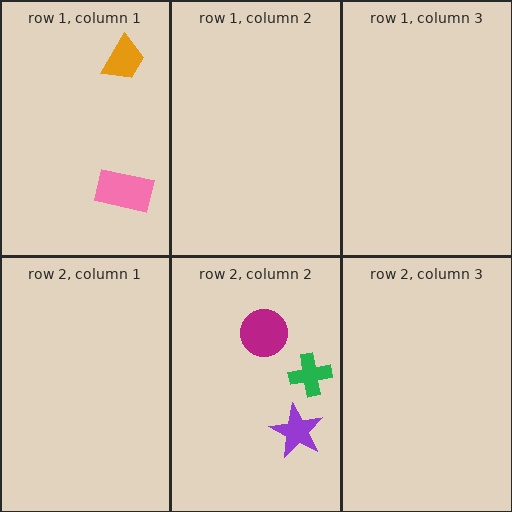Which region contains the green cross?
The row 2, column 2 region.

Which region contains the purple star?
The row 2, column 2 region.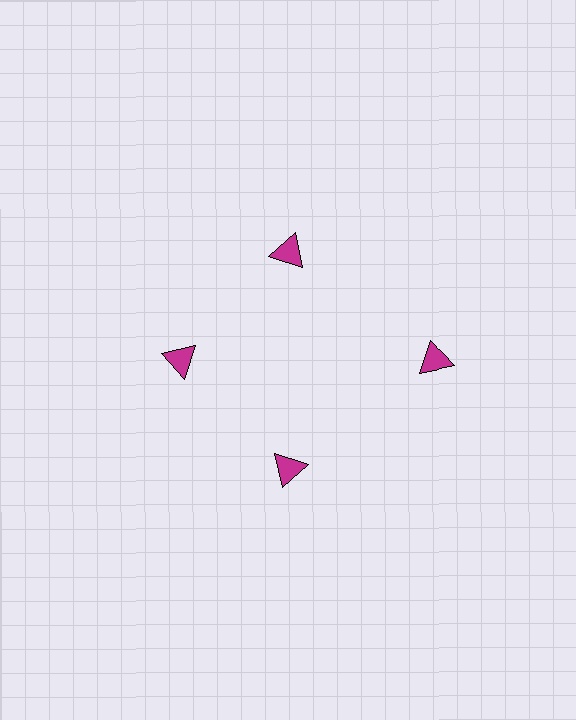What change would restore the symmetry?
The symmetry would be restored by moving it inward, back onto the ring so that all 4 triangles sit at equal angles and equal distance from the center.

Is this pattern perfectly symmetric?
No. The 4 magenta triangles are arranged in a ring, but one element near the 3 o'clock position is pushed outward from the center, breaking the 4-fold rotational symmetry.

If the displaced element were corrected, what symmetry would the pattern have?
It would have 4-fold rotational symmetry — the pattern would map onto itself every 90 degrees.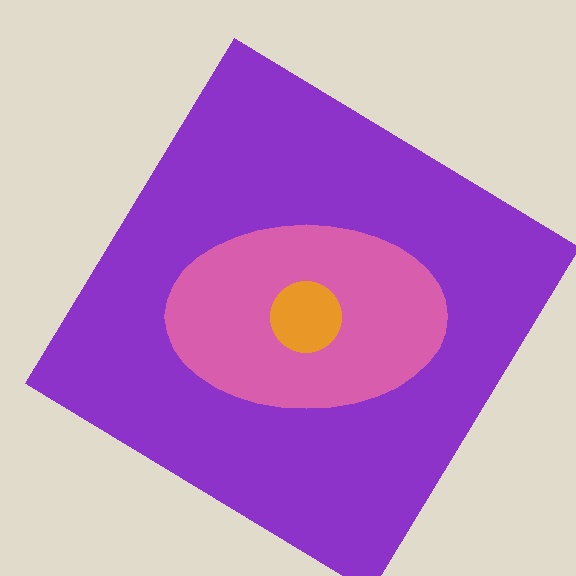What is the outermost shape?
The purple diamond.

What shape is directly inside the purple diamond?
The pink ellipse.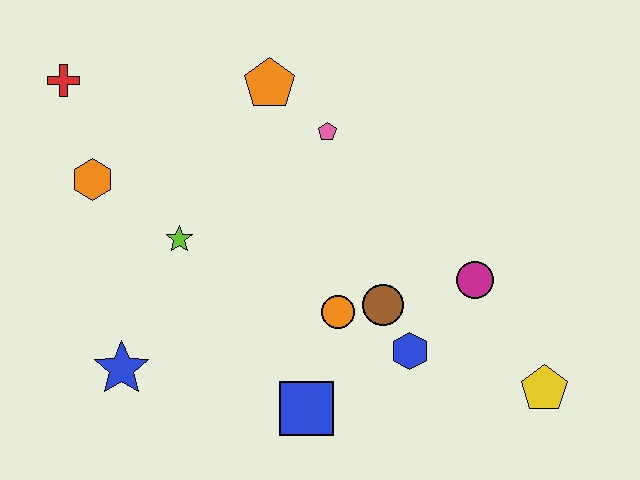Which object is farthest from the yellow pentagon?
The red cross is farthest from the yellow pentagon.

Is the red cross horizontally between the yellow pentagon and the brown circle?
No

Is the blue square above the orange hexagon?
No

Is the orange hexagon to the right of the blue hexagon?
No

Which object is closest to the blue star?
The lime star is closest to the blue star.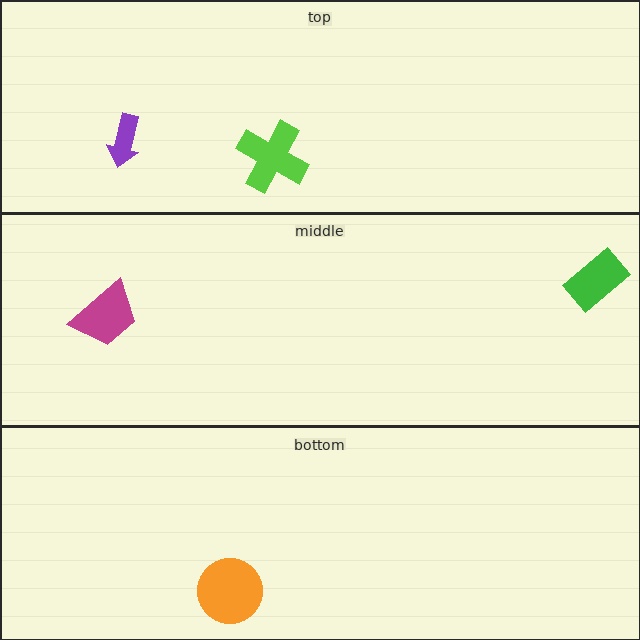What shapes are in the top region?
The lime cross, the purple arrow.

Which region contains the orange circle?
The bottom region.